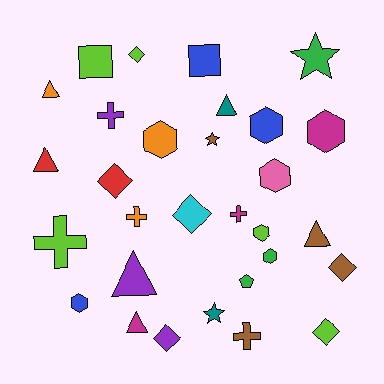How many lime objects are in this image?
There are 5 lime objects.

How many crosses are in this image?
There are 5 crosses.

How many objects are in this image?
There are 30 objects.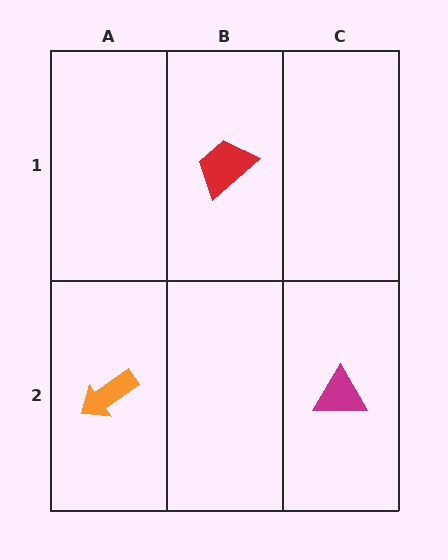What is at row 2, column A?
An orange arrow.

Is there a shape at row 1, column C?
No, that cell is empty.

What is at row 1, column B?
A red trapezoid.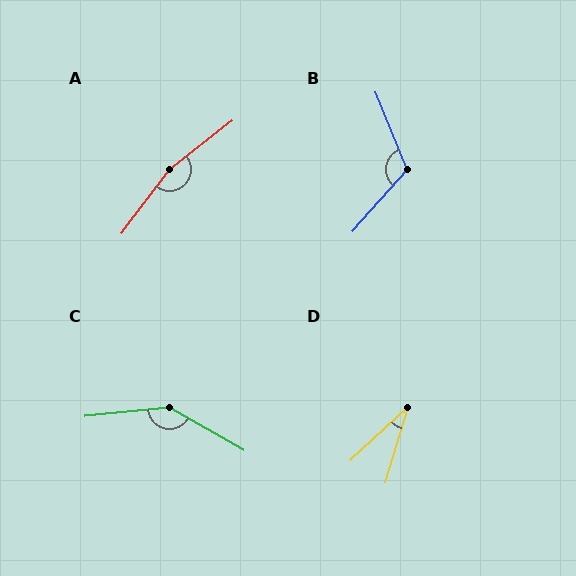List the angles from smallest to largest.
D (31°), B (116°), C (145°), A (165°).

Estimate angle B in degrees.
Approximately 116 degrees.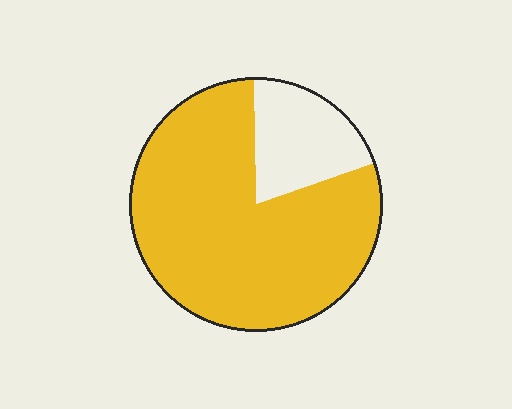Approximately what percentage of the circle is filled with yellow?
Approximately 80%.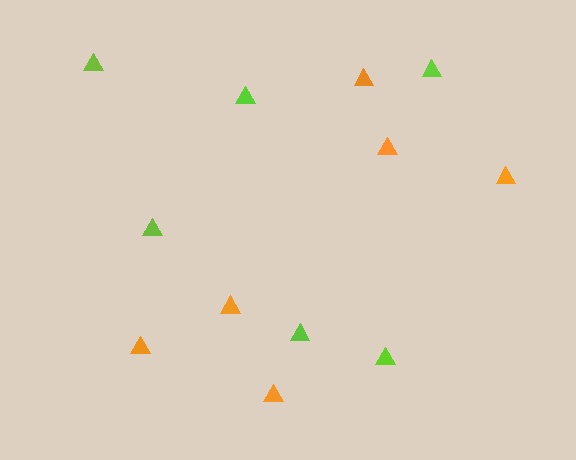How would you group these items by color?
There are 2 groups: one group of orange triangles (6) and one group of lime triangles (6).